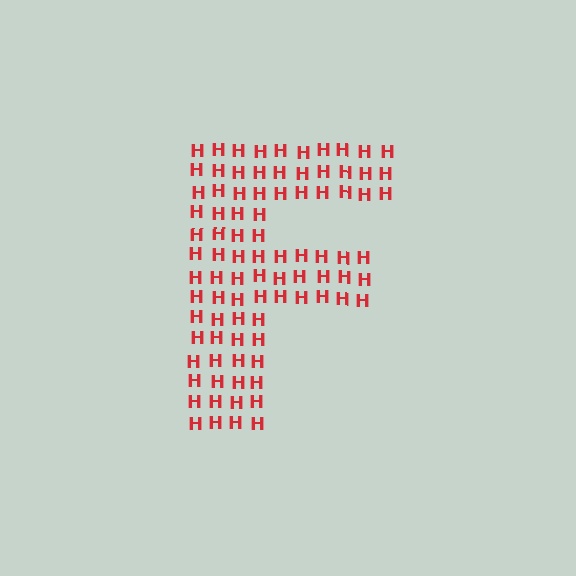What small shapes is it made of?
It is made of small letter H's.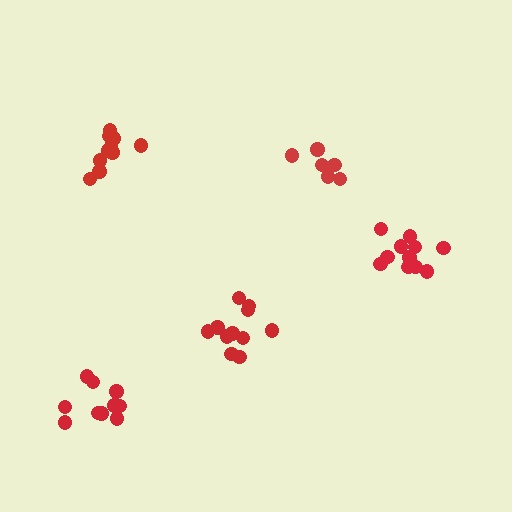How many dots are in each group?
Group 1: 11 dots, Group 2: 11 dots, Group 3: 6 dots, Group 4: 10 dots, Group 5: 10 dots (48 total).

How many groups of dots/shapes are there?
There are 5 groups.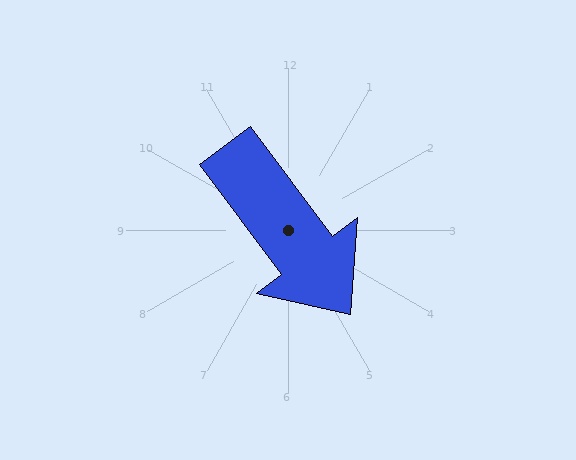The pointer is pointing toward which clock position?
Roughly 5 o'clock.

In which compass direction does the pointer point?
Southeast.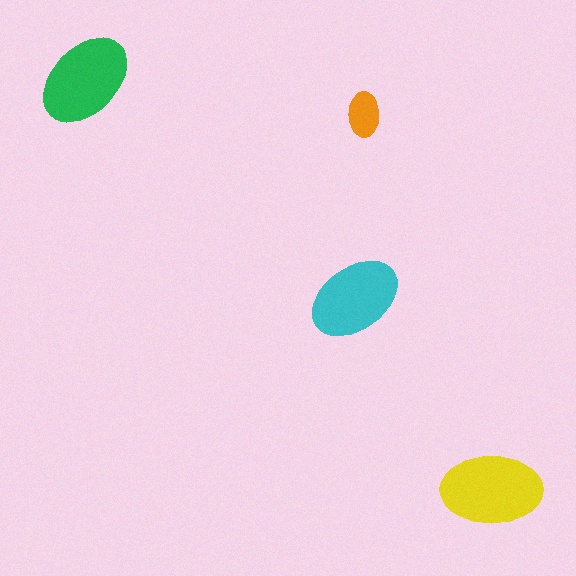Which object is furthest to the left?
The green ellipse is leftmost.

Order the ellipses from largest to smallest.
the yellow one, the green one, the cyan one, the orange one.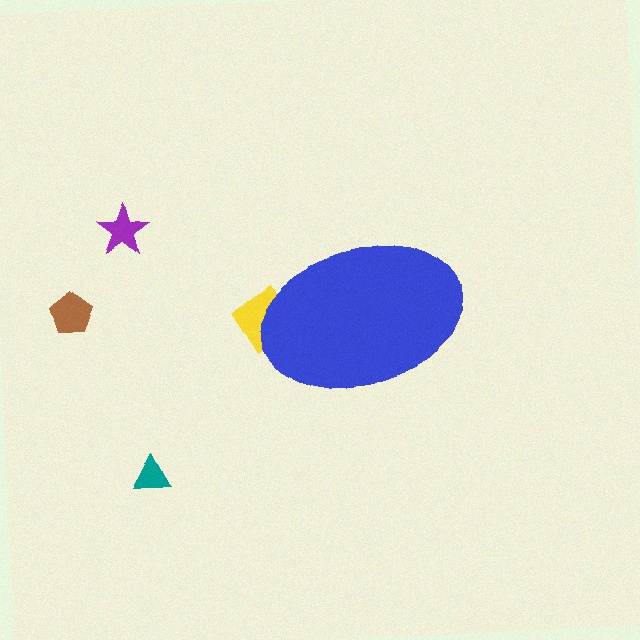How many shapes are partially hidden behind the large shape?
1 shape is partially hidden.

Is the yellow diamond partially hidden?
Yes, the yellow diamond is partially hidden behind the blue ellipse.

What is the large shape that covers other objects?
A blue ellipse.